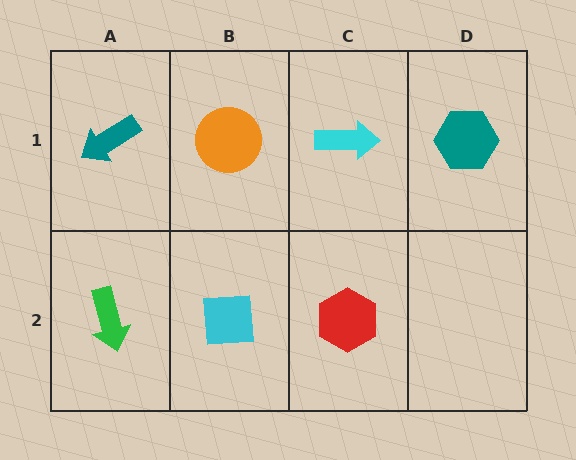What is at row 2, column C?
A red hexagon.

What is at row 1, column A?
A teal arrow.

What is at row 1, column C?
A cyan arrow.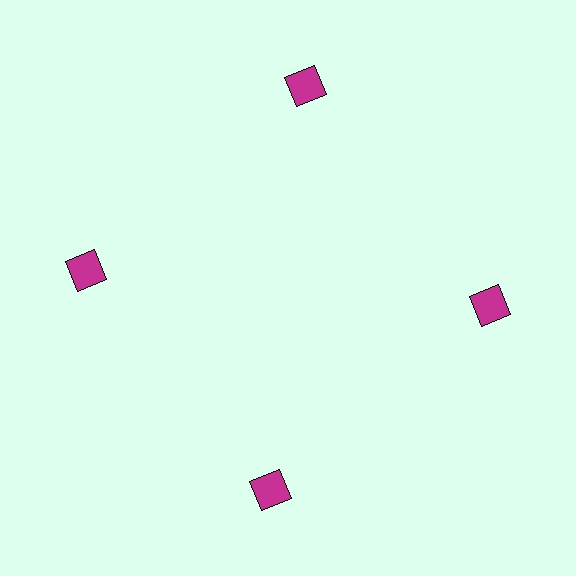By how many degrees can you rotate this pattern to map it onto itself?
The pattern maps onto itself every 90 degrees of rotation.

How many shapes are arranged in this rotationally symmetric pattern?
There are 4 shapes, arranged in 4 groups of 1.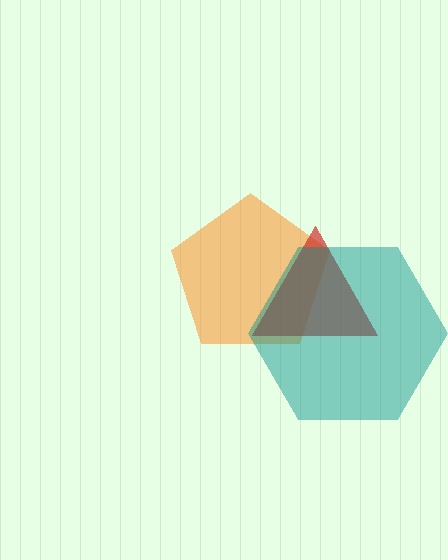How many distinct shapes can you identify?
There are 3 distinct shapes: an orange pentagon, a red triangle, a teal hexagon.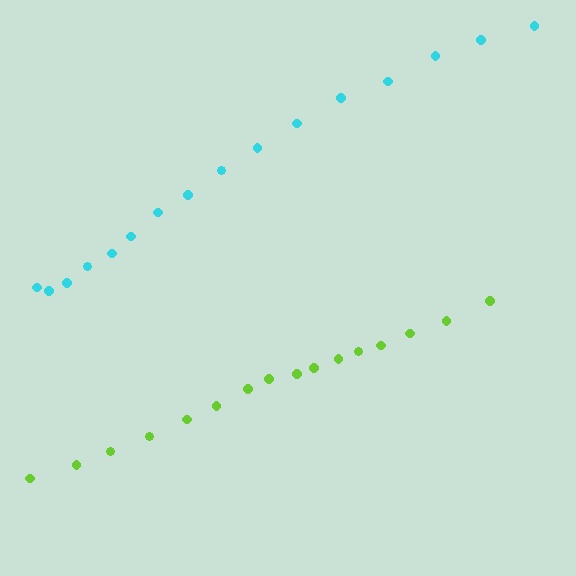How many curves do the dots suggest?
There are 2 distinct paths.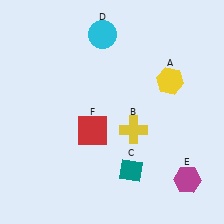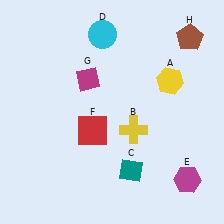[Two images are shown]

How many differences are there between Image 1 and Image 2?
There are 2 differences between the two images.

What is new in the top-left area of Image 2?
A magenta diamond (G) was added in the top-left area of Image 2.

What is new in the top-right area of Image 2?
A brown pentagon (H) was added in the top-right area of Image 2.